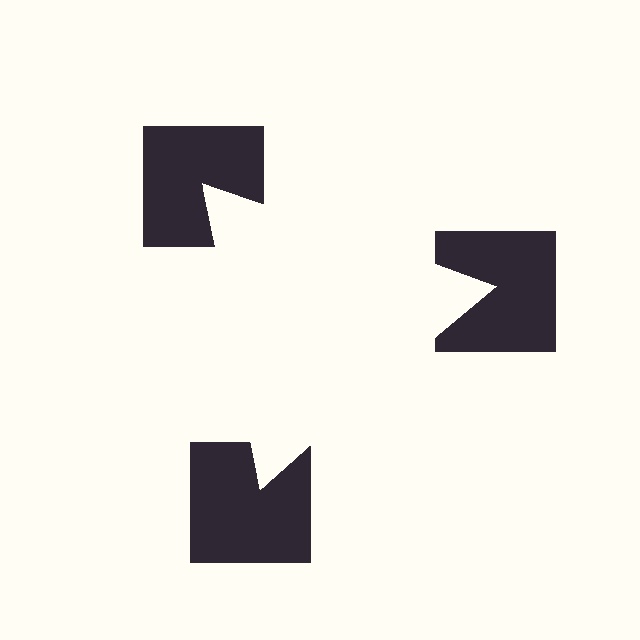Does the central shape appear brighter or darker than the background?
It typically appears slightly brighter than the background, even though no actual brightness change is drawn.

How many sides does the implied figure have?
3 sides.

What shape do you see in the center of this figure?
An illusory triangle — its edges are inferred from the aligned wedge cuts in the notched squares, not physically drawn.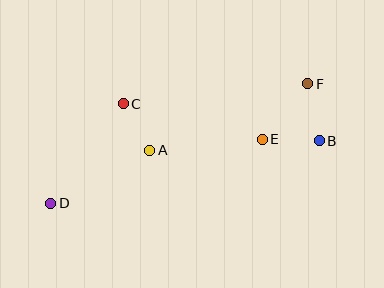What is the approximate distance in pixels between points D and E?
The distance between D and E is approximately 221 pixels.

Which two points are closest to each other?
Points A and C are closest to each other.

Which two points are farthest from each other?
Points D and F are farthest from each other.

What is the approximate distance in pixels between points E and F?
The distance between E and F is approximately 72 pixels.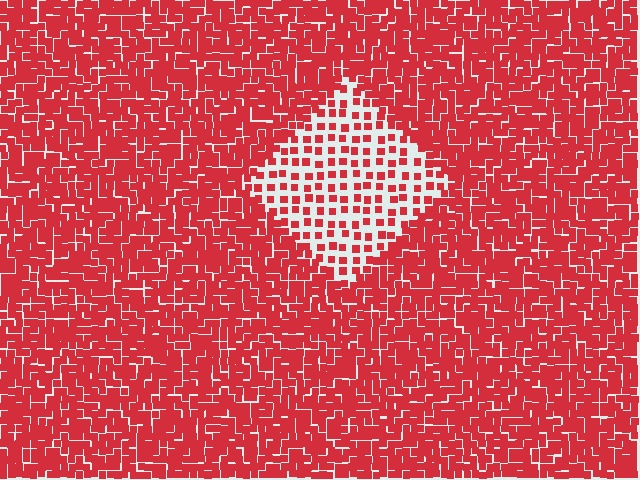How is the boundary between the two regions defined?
The boundary is defined by a change in element density (approximately 2.5x ratio). All elements are the same color, size, and shape.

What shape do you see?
I see a diamond.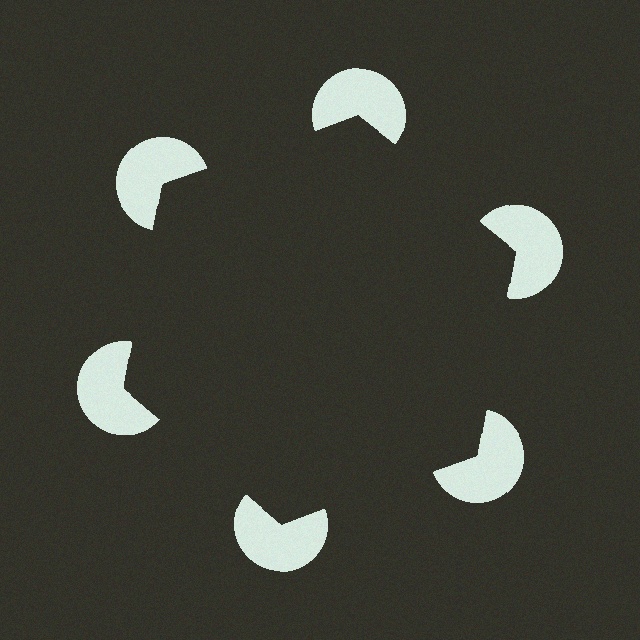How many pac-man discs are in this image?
There are 6 — one at each vertex of the illusory hexagon.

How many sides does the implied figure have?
6 sides.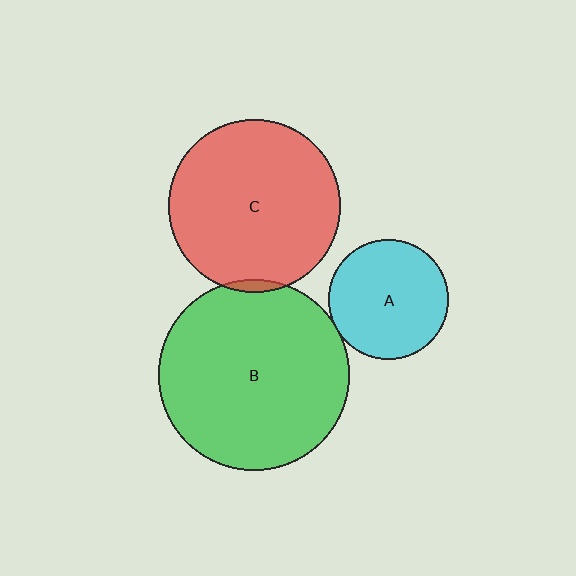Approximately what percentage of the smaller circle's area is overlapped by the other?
Approximately 5%.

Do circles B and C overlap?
Yes.